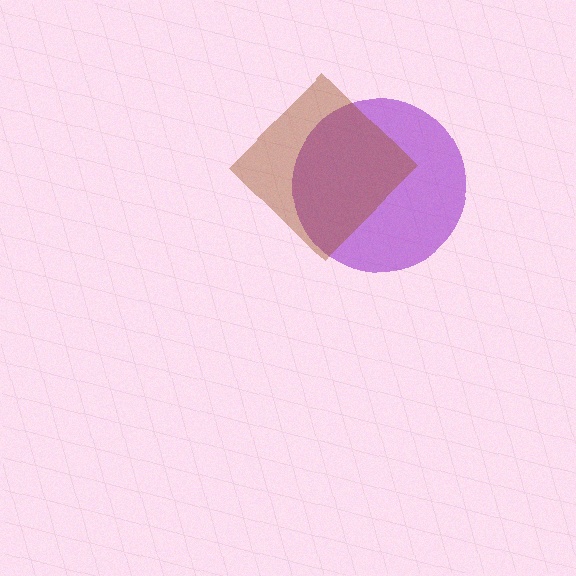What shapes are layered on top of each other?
The layered shapes are: a purple circle, a brown diamond.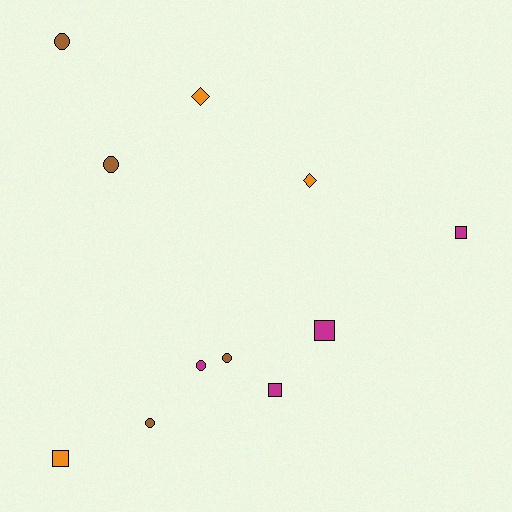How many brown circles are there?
There are 4 brown circles.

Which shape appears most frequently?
Circle, with 5 objects.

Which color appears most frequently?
Magenta, with 4 objects.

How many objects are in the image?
There are 11 objects.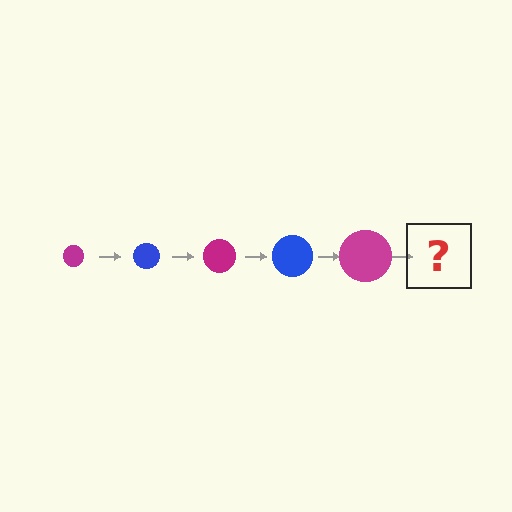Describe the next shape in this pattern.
It should be a blue circle, larger than the previous one.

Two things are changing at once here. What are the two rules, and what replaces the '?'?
The two rules are that the circle grows larger each step and the color cycles through magenta and blue. The '?' should be a blue circle, larger than the previous one.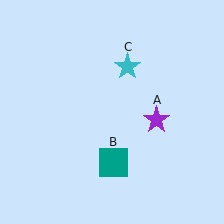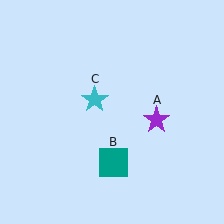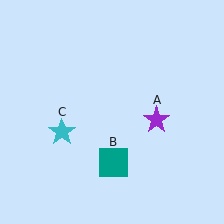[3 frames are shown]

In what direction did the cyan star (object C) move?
The cyan star (object C) moved down and to the left.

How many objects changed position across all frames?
1 object changed position: cyan star (object C).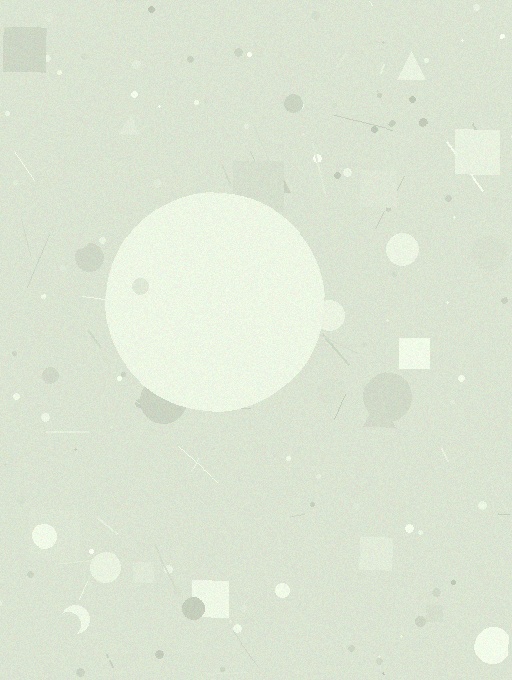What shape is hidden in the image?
A circle is hidden in the image.